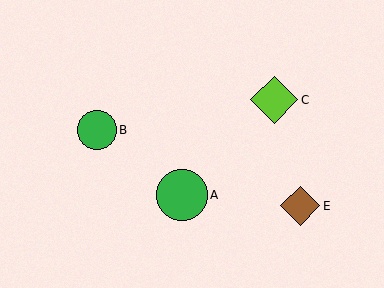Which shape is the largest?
The green circle (labeled A) is the largest.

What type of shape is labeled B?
Shape B is a green circle.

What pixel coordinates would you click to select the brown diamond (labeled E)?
Click at (300, 206) to select the brown diamond E.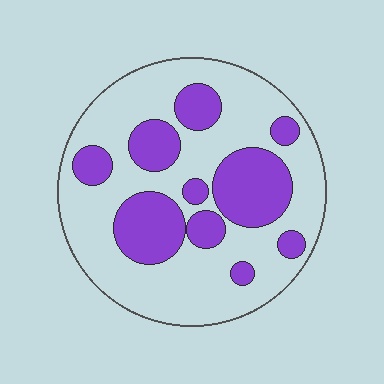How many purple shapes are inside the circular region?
10.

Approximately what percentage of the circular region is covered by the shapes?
Approximately 30%.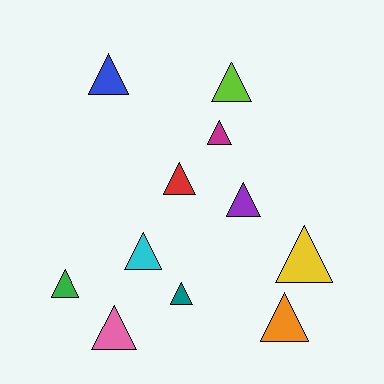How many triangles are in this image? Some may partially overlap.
There are 11 triangles.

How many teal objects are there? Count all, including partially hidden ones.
There is 1 teal object.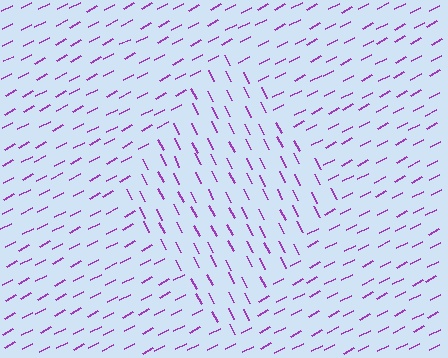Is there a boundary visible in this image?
Yes, there is a texture boundary formed by a change in line orientation.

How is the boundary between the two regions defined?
The boundary is defined purely by a change in line orientation (approximately 89 degrees difference). All lines are the same color and thickness.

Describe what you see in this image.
The image is filled with small purple line segments. A diamond region in the image has lines oriented differently from the surrounding lines, creating a visible texture boundary.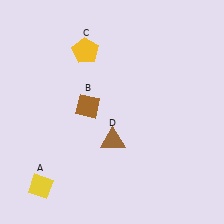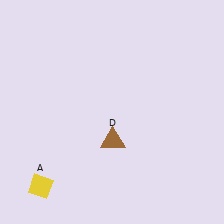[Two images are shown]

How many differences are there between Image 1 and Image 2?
There are 2 differences between the two images.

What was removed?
The yellow pentagon (C), the brown diamond (B) were removed in Image 2.